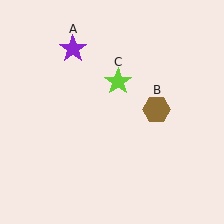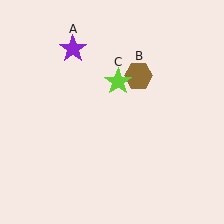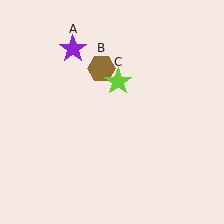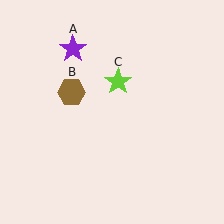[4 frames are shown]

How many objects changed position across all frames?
1 object changed position: brown hexagon (object B).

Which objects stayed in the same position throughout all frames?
Purple star (object A) and lime star (object C) remained stationary.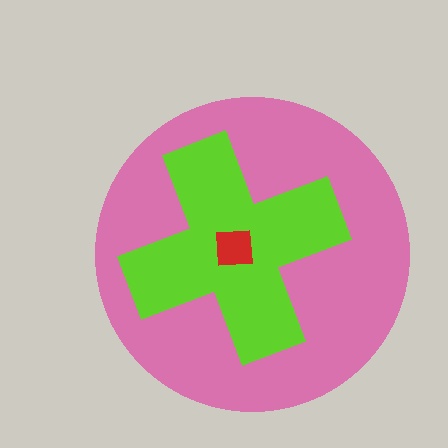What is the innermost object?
The red square.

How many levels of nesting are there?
3.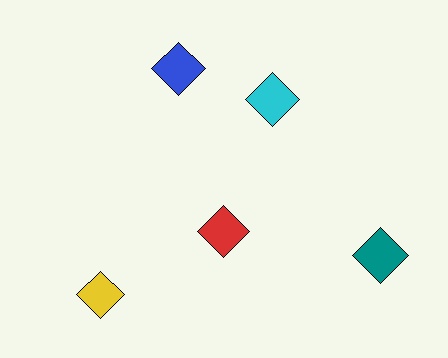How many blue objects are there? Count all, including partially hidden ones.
There is 1 blue object.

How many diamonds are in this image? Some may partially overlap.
There are 5 diamonds.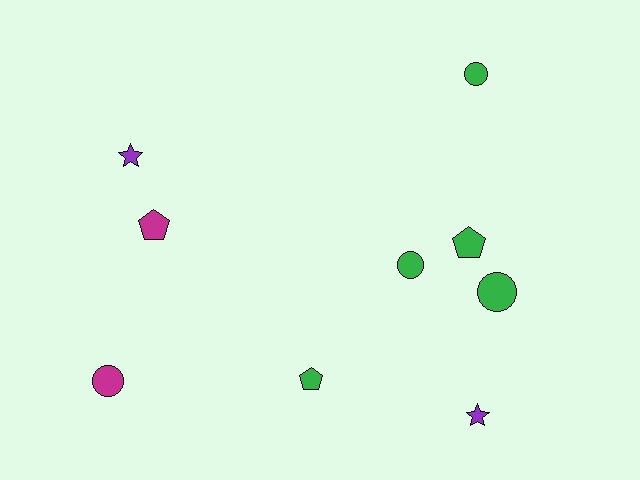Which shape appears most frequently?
Circle, with 4 objects.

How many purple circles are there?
There are no purple circles.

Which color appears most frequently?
Green, with 5 objects.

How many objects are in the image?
There are 9 objects.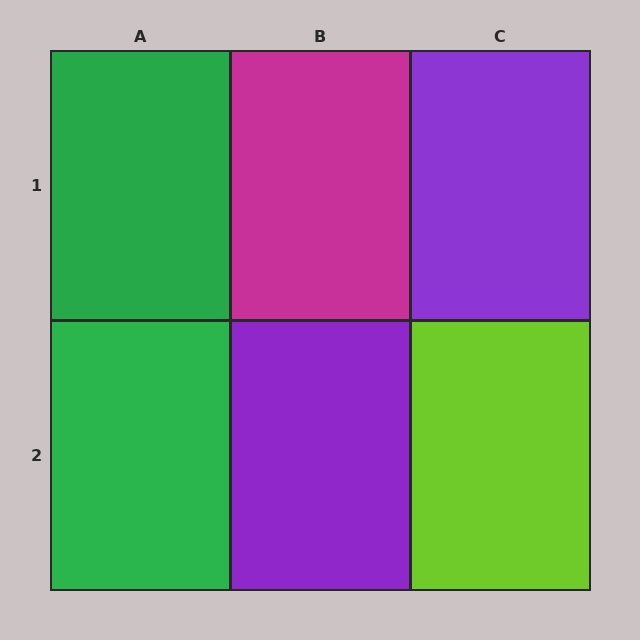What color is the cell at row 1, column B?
Magenta.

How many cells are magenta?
1 cell is magenta.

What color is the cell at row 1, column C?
Purple.